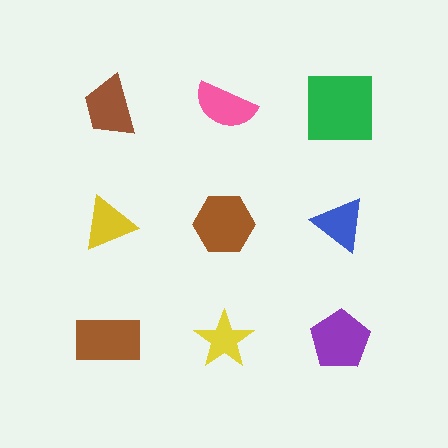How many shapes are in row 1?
3 shapes.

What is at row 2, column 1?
A yellow triangle.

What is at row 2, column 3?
A blue triangle.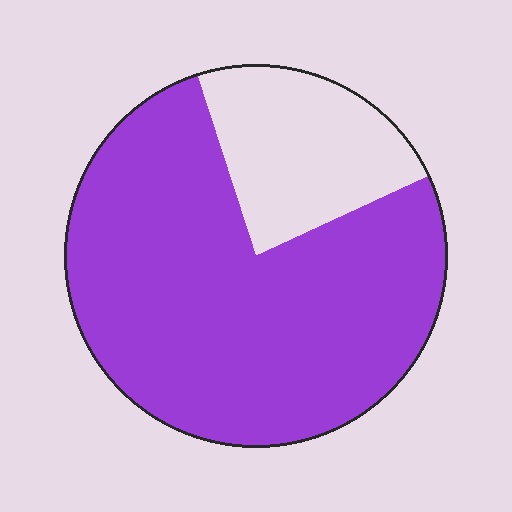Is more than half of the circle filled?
Yes.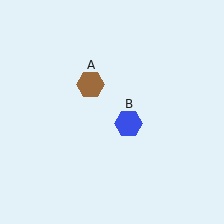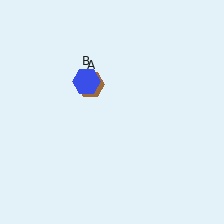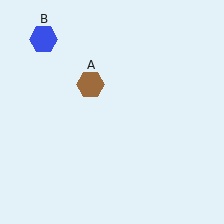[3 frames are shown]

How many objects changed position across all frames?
1 object changed position: blue hexagon (object B).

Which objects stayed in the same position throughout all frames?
Brown hexagon (object A) remained stationary.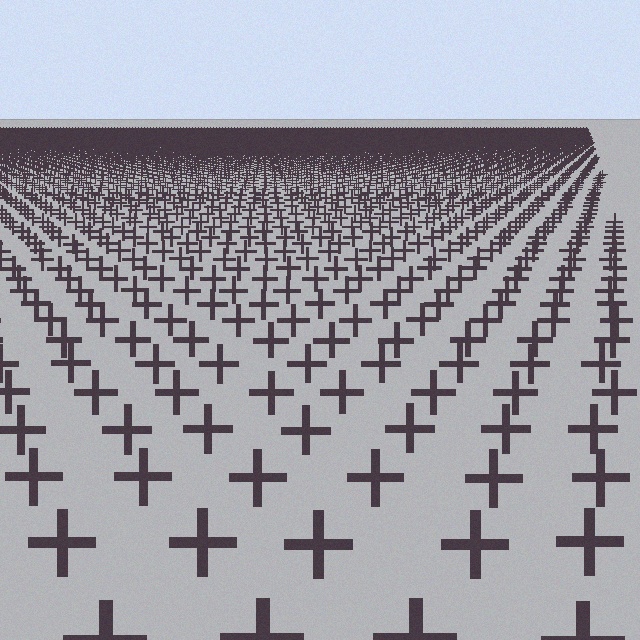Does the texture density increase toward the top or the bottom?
Density increases toward the top.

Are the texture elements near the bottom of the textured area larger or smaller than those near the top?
Larger. Near the bottom, elements are closer to the viewer and appear at a bigger on-screen size.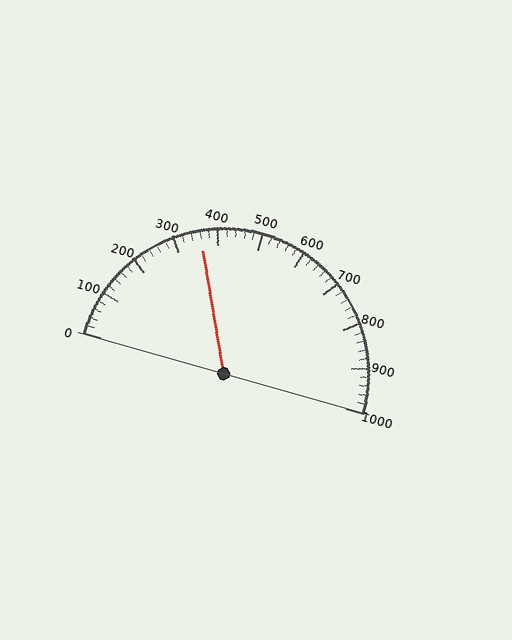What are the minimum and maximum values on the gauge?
The gauge ranges from 0 to 1000.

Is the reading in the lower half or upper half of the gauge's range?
The reading is in the lower half of the range (0 to 1000).